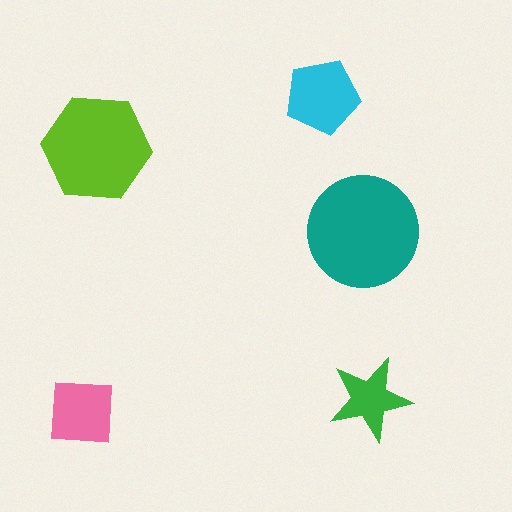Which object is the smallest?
The green star.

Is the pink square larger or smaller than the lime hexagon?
Smaller.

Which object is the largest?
The teal circle.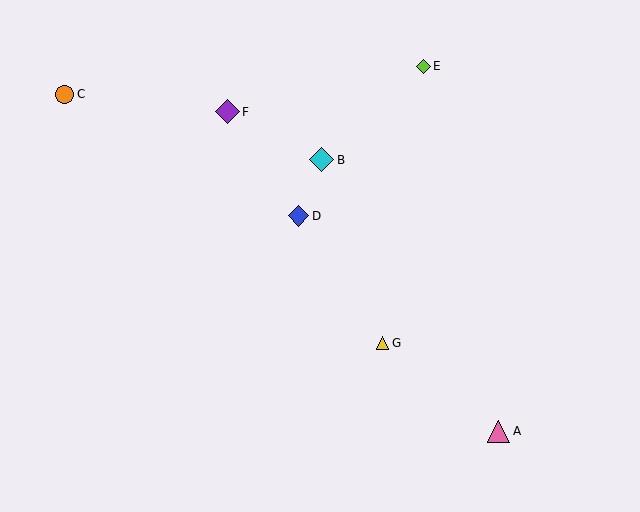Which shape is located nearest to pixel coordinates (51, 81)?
The orange circle (labeled C) at (65, 94) is nearest to that location.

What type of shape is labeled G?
Shape G is a yellow triangle.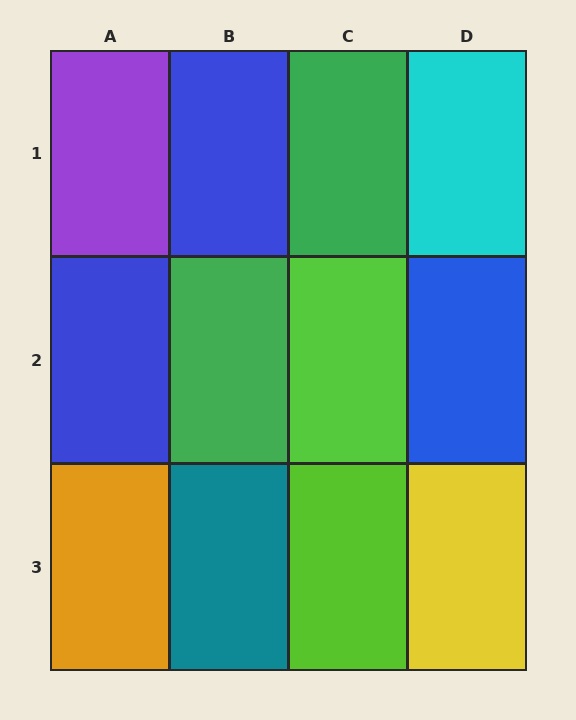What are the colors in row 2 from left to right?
Blue, green, lime, blue.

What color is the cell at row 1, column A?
Purple.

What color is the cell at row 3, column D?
Yellow.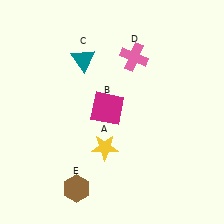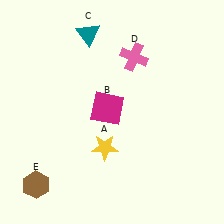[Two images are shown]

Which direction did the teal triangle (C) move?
The teal triangle (C) moved up.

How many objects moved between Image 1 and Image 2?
2 objects moved between the two images.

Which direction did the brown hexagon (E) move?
The brown hexagon (E) moved left.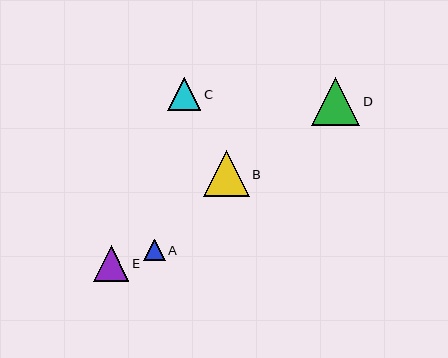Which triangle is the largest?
Triangle D is the largest with a size of approximately 48 pixels.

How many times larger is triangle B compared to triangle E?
Triangle B is approximately 1.3 times the size of triangle E.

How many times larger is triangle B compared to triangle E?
Triangle B is approximately 1.3 times the size of triangle E.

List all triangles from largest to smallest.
From largest to smallest: D, B, E, C, A.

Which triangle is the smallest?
Triangle A is the smallest with a size of approximately 22 pixels.